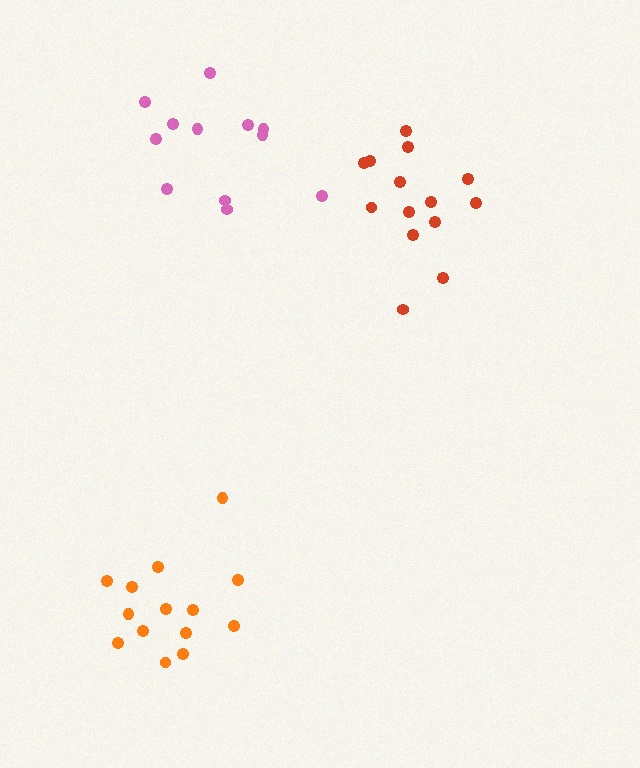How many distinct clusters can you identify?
There are 3 distinct clusters.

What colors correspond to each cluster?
The clusters are colored: pink, orange, red.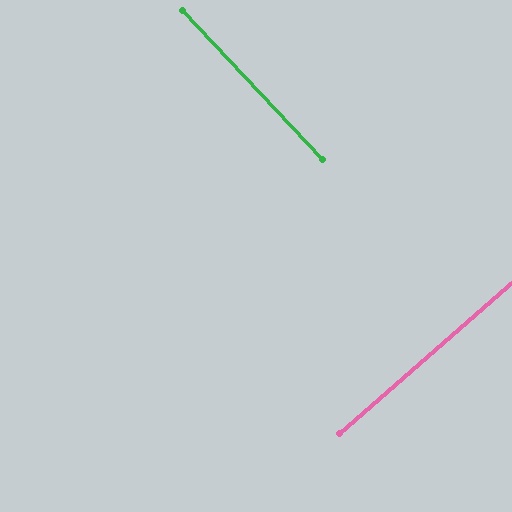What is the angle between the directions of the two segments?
Approximately 88 degrees.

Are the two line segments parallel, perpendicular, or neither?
Perpendicular — they meet at approximately 88°.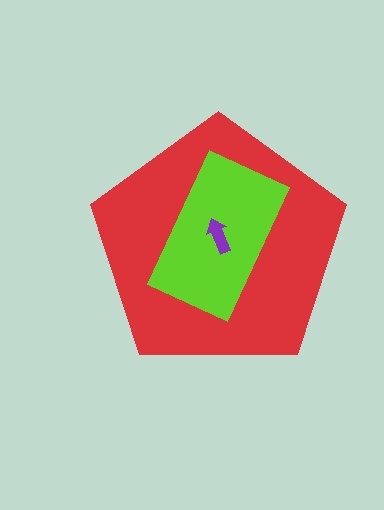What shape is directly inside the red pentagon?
The lime rectangle.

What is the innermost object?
The purple arrow.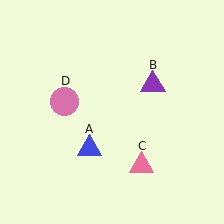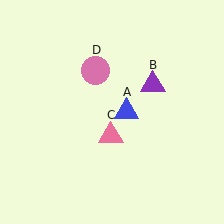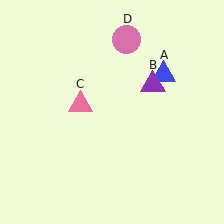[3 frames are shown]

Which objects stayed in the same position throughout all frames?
Purple triangle (object B) remained stationary.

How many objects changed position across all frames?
3 objects changed position: blue triangle (object A), pink triangle (object C), pink circle (object D).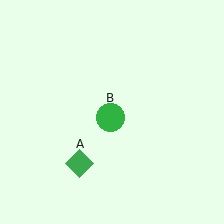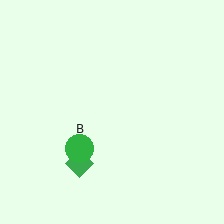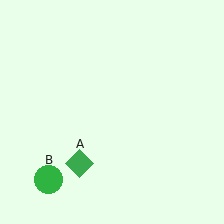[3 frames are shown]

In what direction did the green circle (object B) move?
The green circle (object B) moved down and to the left.